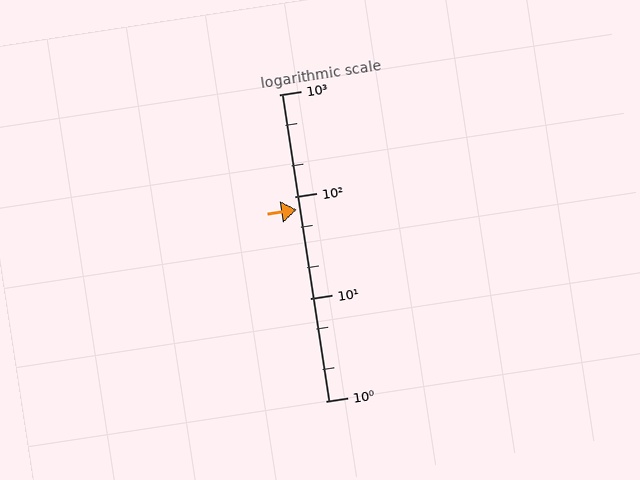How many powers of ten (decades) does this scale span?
The scale spans 3 decades, from 1 to 1000.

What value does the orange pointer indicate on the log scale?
The pointer indicates approximately 75.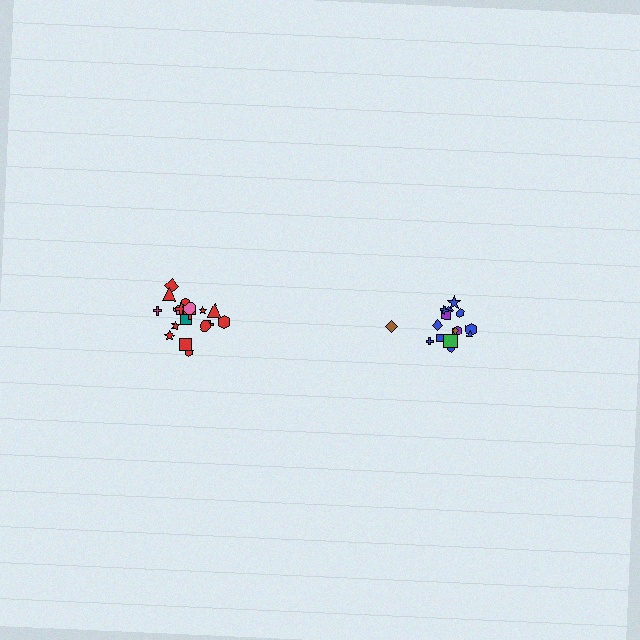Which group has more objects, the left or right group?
The left group.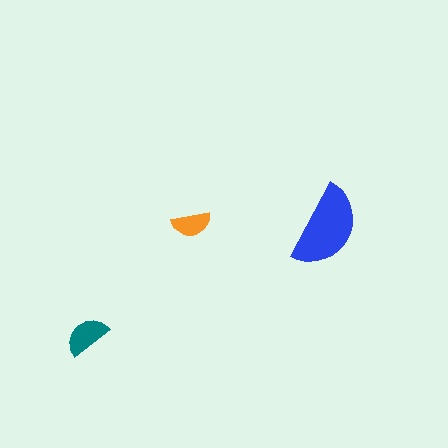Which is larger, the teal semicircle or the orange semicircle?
The teal one.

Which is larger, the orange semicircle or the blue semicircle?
The blue one.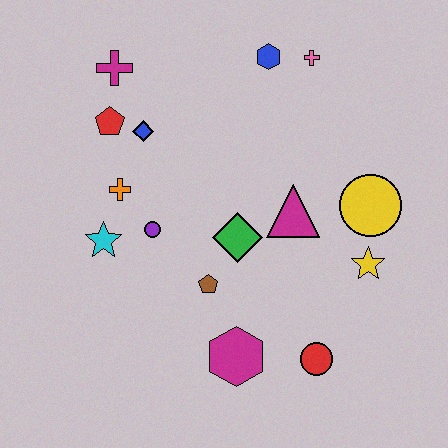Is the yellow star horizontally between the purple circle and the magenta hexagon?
No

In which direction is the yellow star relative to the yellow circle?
The yellow star is below the yellow circle.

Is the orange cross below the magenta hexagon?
No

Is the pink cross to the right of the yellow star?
No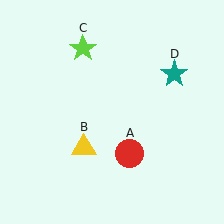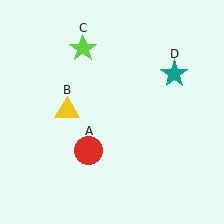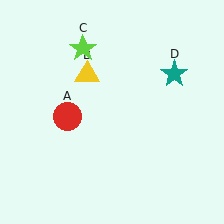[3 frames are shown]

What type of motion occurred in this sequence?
The red circle (object A), yellow triangle (object B) rotated clockwise around the center of the scene.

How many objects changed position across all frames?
2 objects changed position: red circle (object A), yellow triangle (object B).